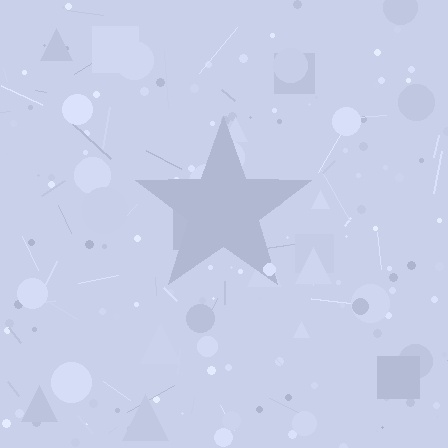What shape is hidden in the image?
A star is hidden in the image.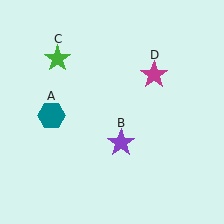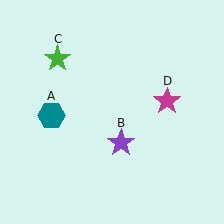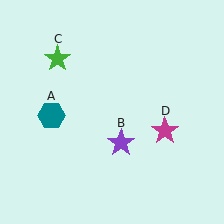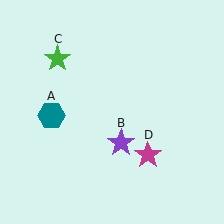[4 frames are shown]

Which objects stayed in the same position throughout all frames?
Teal hexagon (object A) and purple star (object B) and green star (object C) remained stationary.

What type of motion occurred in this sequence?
The magenta star (object D) rotated clockwise around the center of the scene.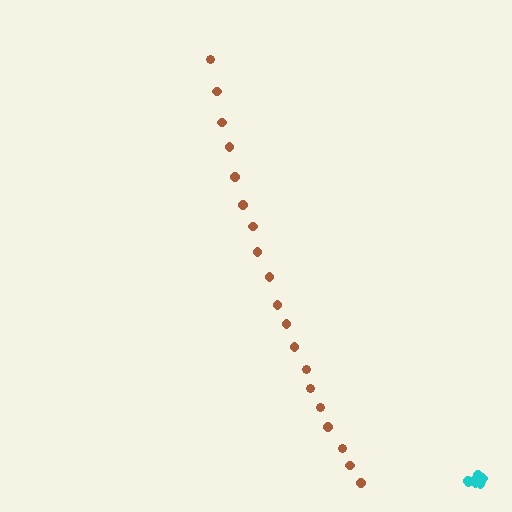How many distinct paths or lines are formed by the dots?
There are 2 distinct paths.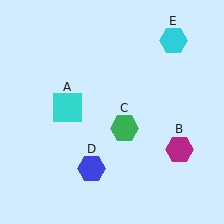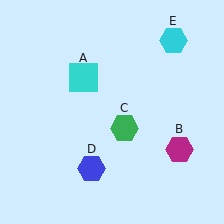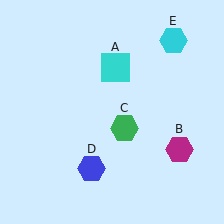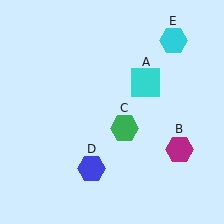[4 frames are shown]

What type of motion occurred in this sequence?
The cyan square (object A) rotated clockwise around the center of the scene.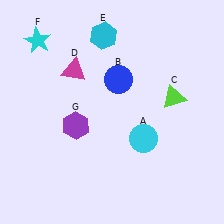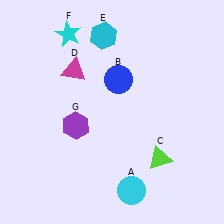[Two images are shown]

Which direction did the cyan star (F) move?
The cyan star (F) moved right.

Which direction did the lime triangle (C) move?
The lime triangle (C) moved down.